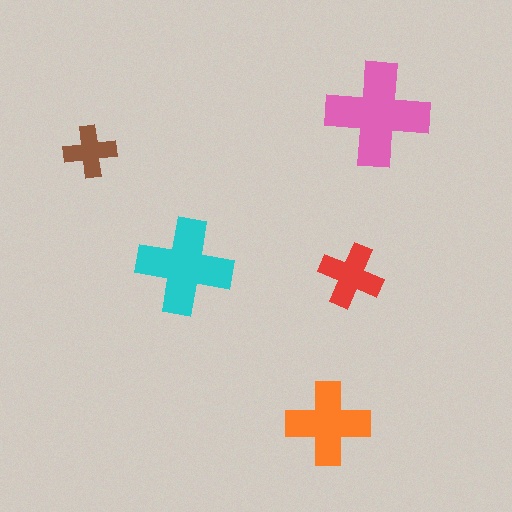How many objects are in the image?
There are 5 objects in the image.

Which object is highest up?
The pink cross is topmost.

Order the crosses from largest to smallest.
the pink one, the cyan one, the orange one, the red one, the brown one.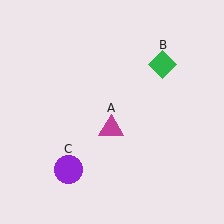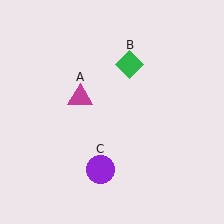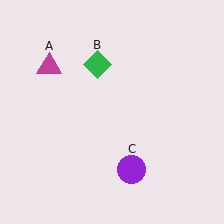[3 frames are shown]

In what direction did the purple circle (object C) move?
The purple circle (object C) moved right.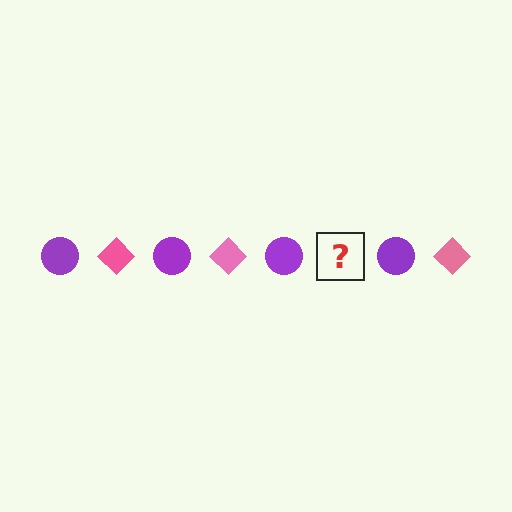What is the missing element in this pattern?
The missing element is a pink diamond.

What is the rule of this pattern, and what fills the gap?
The rule is that the pattern alternates between purple circle and pink diamond. The gap should be filled with a pink diamond.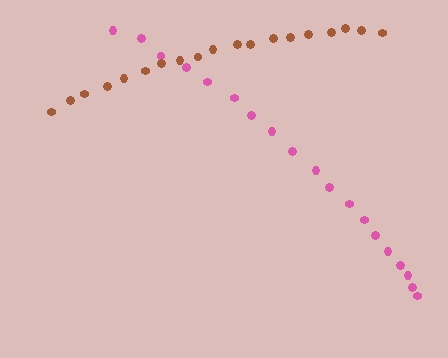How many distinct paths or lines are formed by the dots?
There are 2 distinct paths.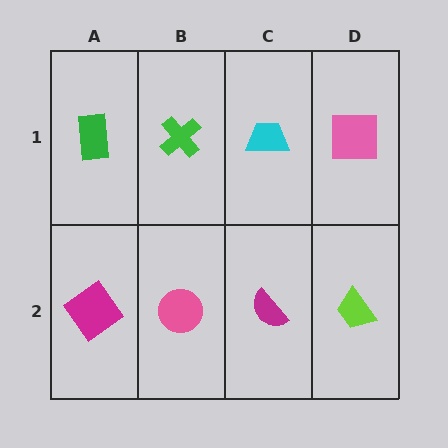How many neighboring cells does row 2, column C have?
3.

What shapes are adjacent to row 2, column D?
A pink square (row 1, column D), a magenta semicircle (row 2, column C).